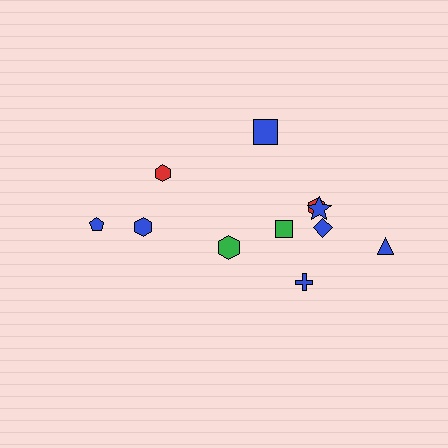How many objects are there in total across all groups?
There are 11 objects.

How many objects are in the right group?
There are 8 objects.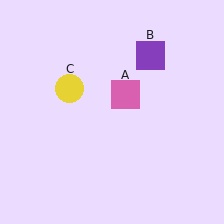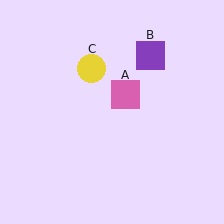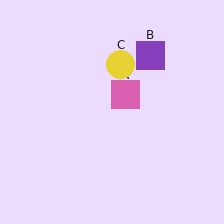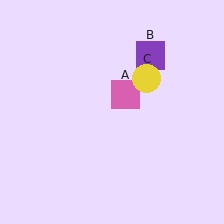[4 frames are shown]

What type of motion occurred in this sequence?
The yellow circle (object C) rotated clockwise around the center of the scene.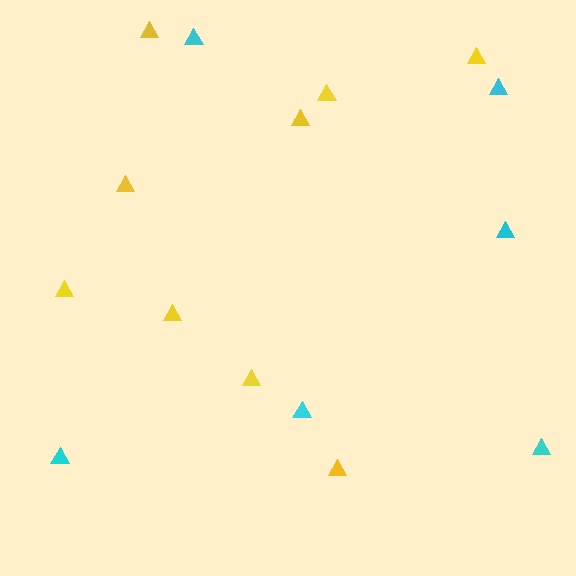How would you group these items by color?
There are 2 groups: one group of cyan triangles (6) and one group of yellow triangles (9).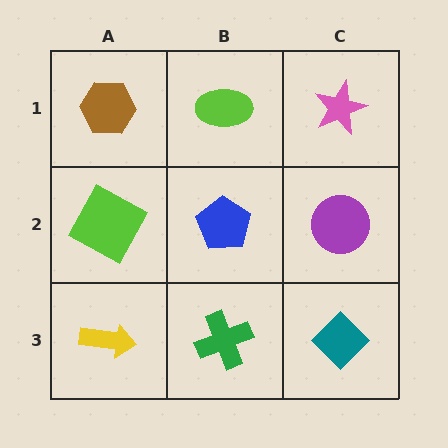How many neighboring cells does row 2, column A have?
3.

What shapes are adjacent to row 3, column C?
A purple circle (row 2, column C), a green cross (row 3, column B).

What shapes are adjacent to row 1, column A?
A lime square (row 2, column A), a lime ellipse (row 1, column B).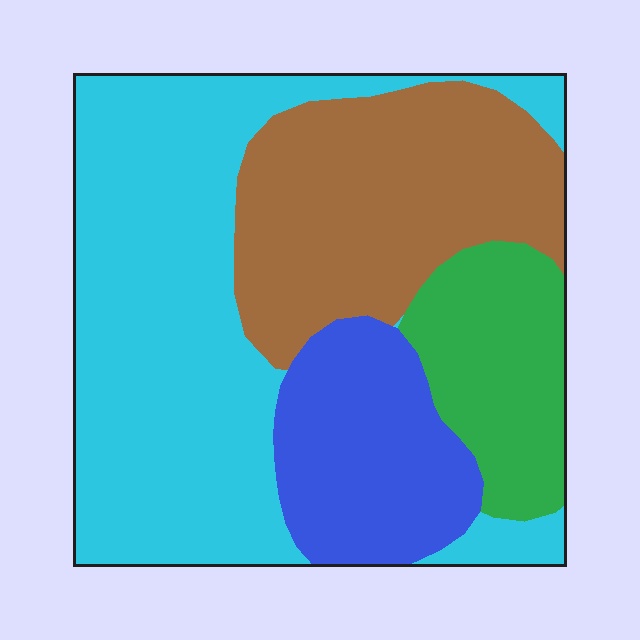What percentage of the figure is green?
Green takes up about one eighth (1/8) of the figure.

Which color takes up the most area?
Cyan, at roughly 45%.